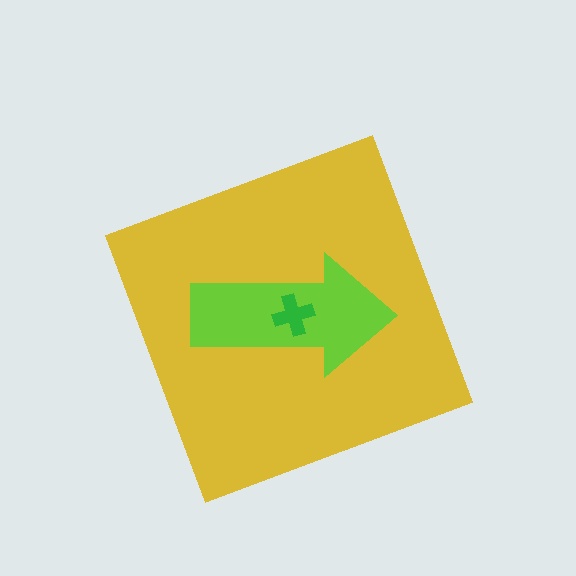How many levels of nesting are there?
3.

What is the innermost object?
The green cross.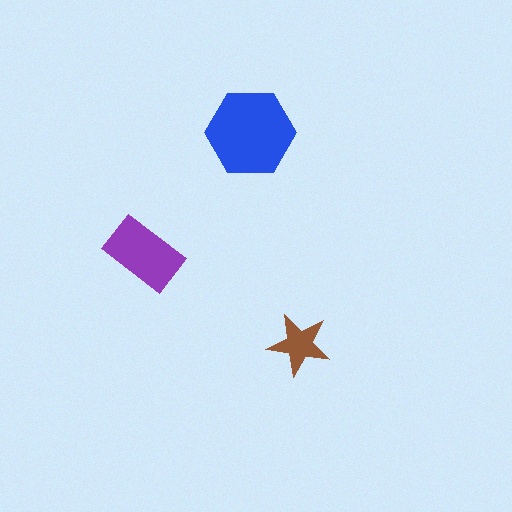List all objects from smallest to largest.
The brown star, the purple rectangle, the blue hexagon.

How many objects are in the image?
There are 3 objects in the image.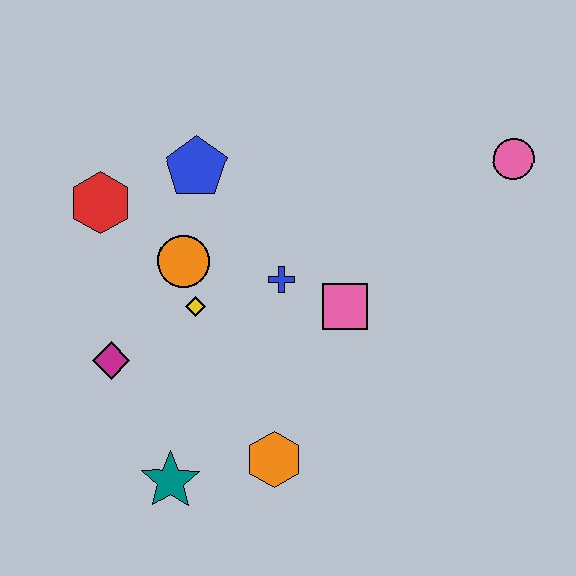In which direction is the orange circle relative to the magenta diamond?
The orange circle is above the magenta diamond.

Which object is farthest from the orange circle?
The pink circle is farthest from the orange circle.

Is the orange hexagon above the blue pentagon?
No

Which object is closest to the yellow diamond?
The orange circle is closest to the yellow diamond.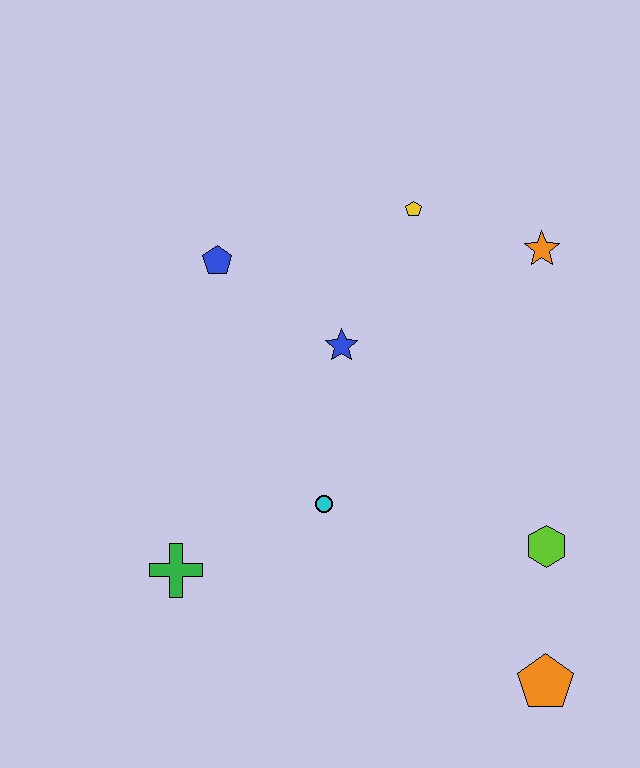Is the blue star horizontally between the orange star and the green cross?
Yes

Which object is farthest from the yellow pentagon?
The orange pentagon is farthest from the yellow pentagon.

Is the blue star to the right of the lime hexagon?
No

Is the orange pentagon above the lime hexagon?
No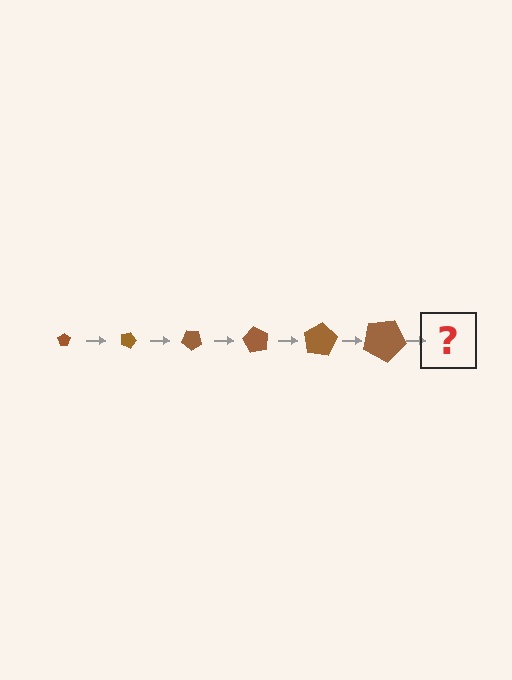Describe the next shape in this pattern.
It should be a pentagon, larger than the previous one and rotated 120 degrees from the start.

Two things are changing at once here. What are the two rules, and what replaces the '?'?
The two rules are that the pentagon grows larger each step and it rotates 20 degrees each step. The '?' should be a pentagon, larger than the previous one and rotated 120 degrees from the start.